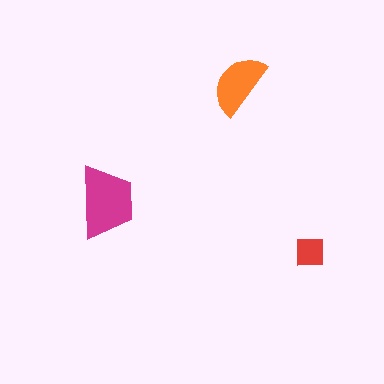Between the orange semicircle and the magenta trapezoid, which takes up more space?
The magenta trapezoid.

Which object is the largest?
The magenta trapezoid.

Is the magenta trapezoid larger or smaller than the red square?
Larger.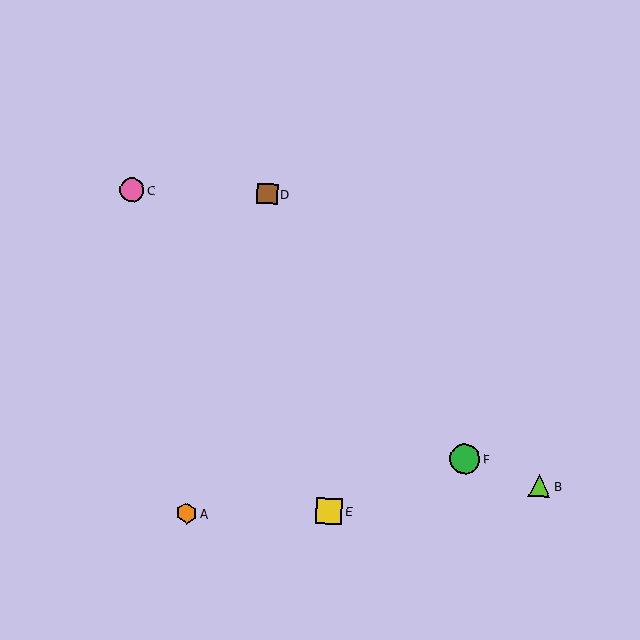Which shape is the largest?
The green circle (labeled F) is the largest.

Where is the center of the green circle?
The center of the green circle is at (465, 459).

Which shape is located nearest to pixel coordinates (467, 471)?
The green circle (labeled F) at (465, 459) is nearest to that location.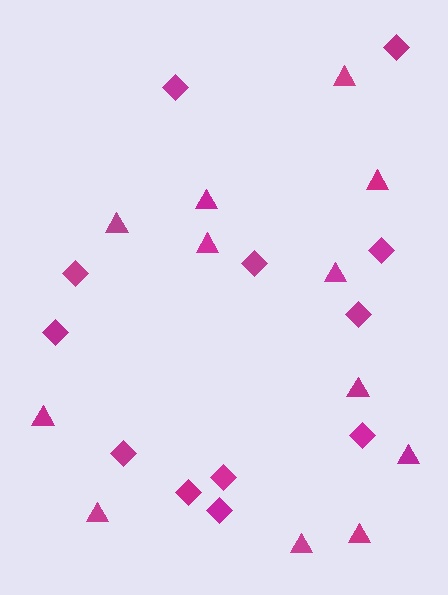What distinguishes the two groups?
There are 2 groups: one group of triangles (12) and one group of diamonds (12).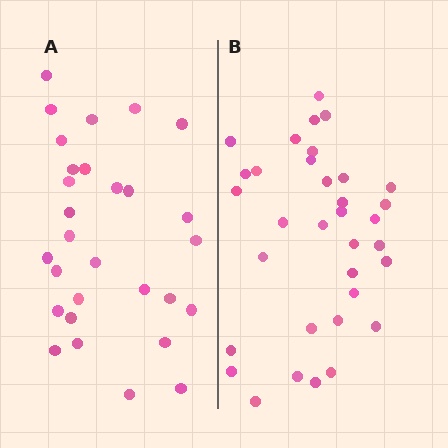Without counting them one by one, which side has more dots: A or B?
Region B (the right region) has more dots.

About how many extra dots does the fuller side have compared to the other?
Region B has about 5 more dots than region A.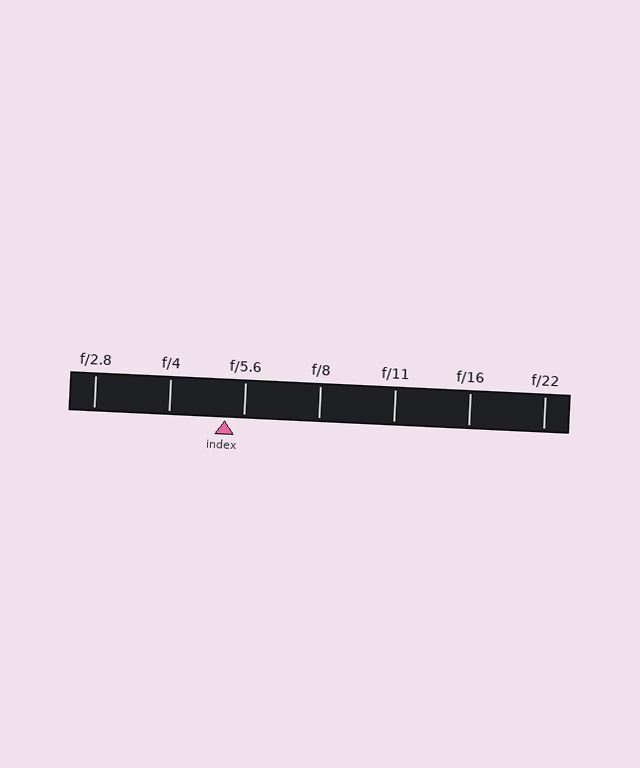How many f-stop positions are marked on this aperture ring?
There are 7 f-stop positions marked.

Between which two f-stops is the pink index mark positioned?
The index mark is between f/4 and f/5.6.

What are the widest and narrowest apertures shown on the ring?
The widest aperture shown is f/2.8 and the narrowest is f/22.